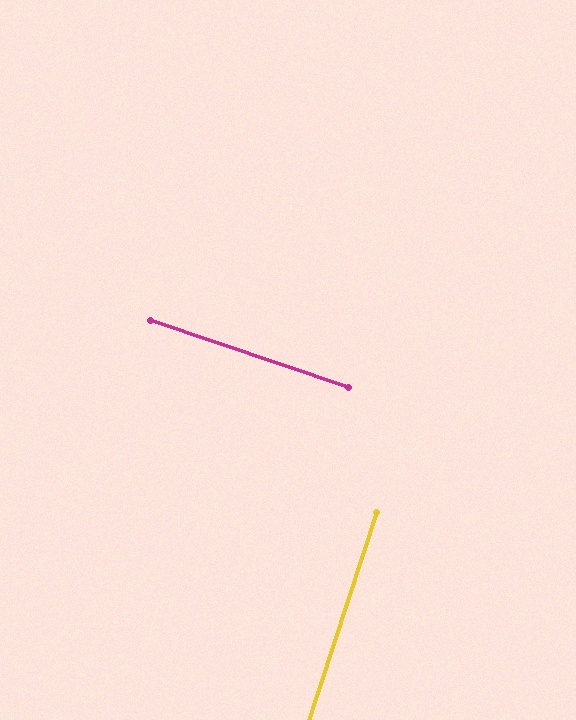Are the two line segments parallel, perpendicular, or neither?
Perpendicular — they meet at approximately 89°.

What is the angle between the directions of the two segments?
Approximately 89 degrees.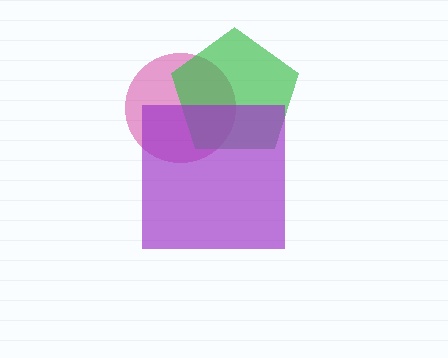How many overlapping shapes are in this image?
There are 3 overlapping shapes in the image.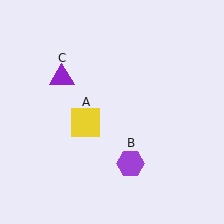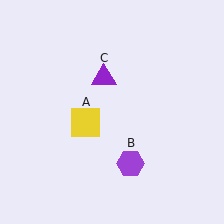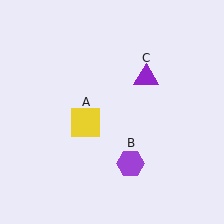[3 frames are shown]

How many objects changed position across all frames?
1 object changed position: purple triangle (object C).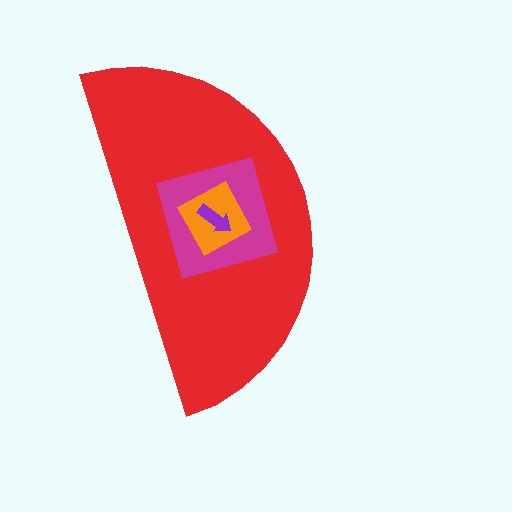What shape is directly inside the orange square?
The purple arrow.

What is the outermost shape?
The red semicircle.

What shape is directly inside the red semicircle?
The magenta diamond.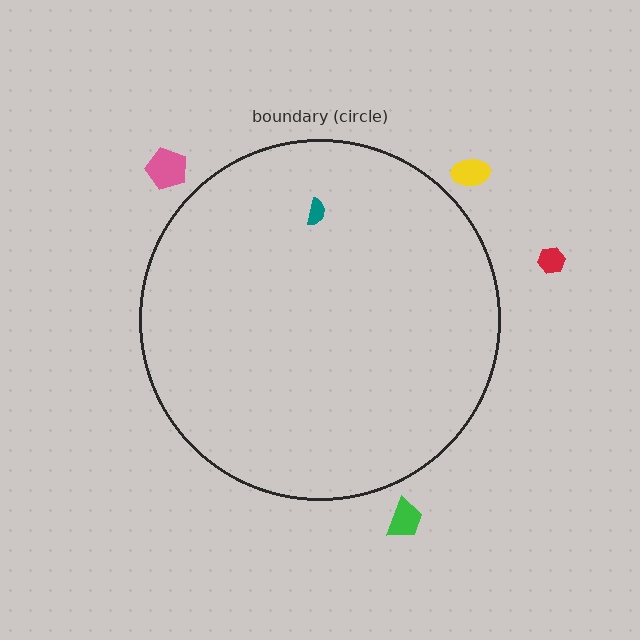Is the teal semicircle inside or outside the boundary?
Inside.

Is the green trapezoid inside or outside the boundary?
Outside.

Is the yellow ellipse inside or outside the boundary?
Outside.